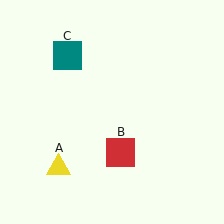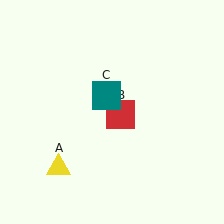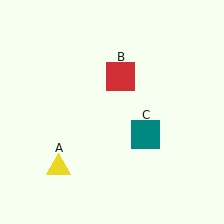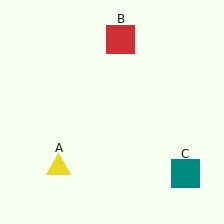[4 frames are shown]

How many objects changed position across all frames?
2 objects changed position: red square (object B), teal square (object C).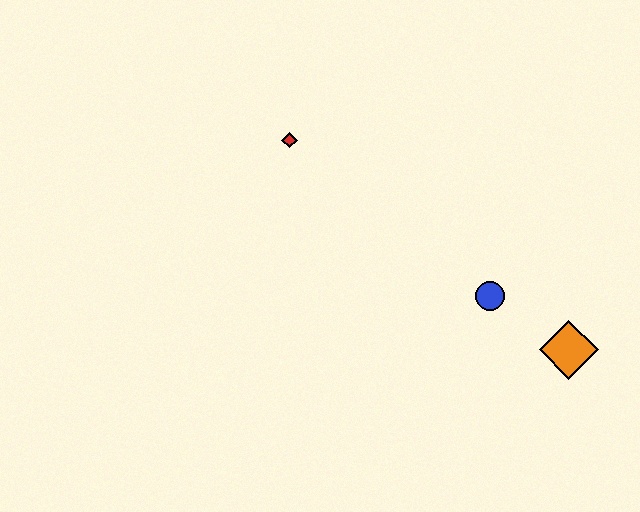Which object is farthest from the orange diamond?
The red diamond is farthest from the orange diamond.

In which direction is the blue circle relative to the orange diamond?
The blue circle is to the left of the orange diamond.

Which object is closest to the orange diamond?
The blue circle is closest to the orange diamond.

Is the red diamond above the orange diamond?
Yes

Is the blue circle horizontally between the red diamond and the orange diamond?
Yes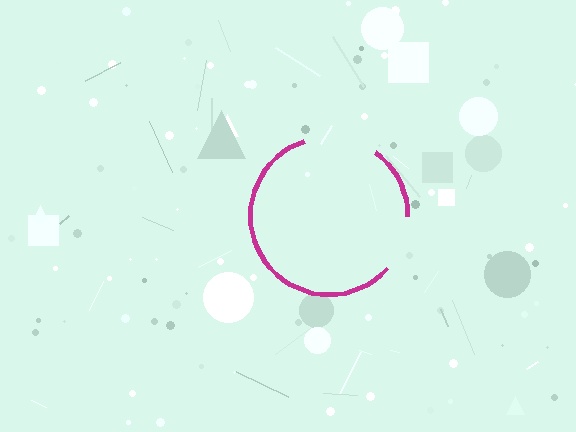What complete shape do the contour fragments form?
The contour fragments form a circle.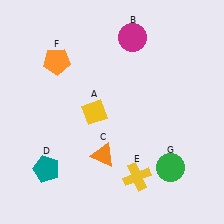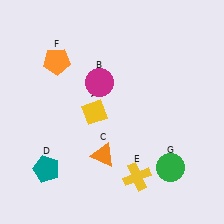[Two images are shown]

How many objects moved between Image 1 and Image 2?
1 object moved between the two images.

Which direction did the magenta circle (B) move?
The magenta circle (B) moved down.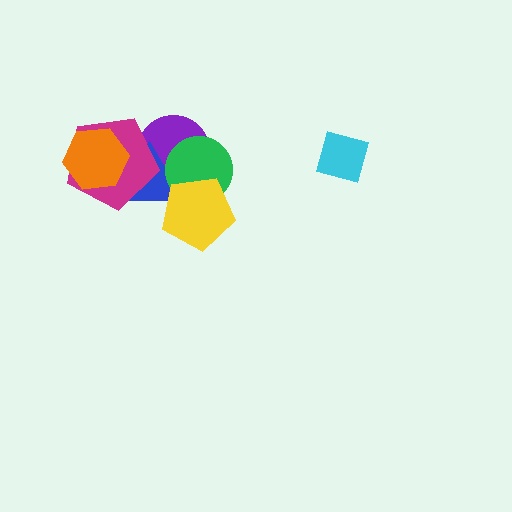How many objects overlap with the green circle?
3 objects overlap with the green circle.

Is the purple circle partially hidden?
Yes, it is partially covered by another shape.